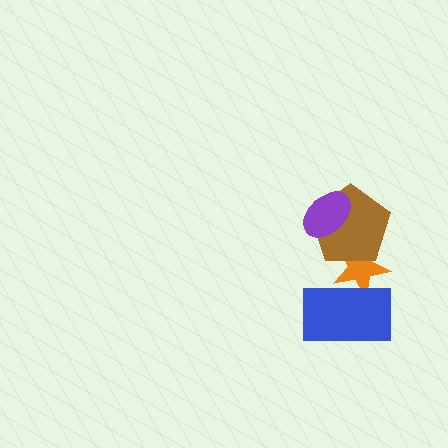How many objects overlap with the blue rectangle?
1 object overlaps with the blue rectangle.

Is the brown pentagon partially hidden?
Yes, it is partially covered by another shape.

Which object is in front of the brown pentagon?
The purple ellipse is in front of the brown pentagon.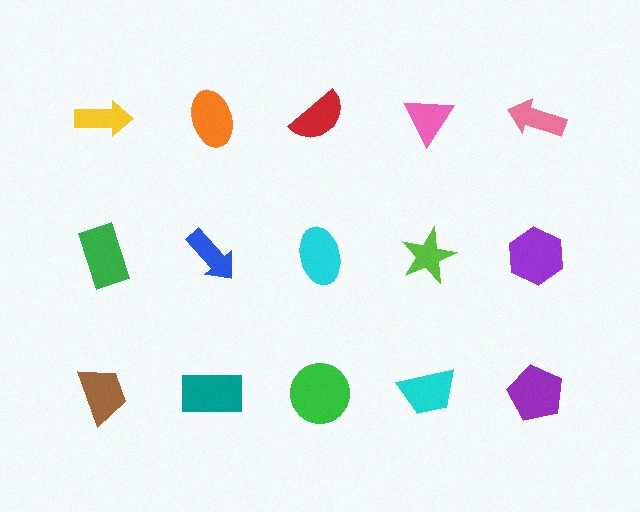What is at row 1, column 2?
An orange ellipse.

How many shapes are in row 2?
5 shapes.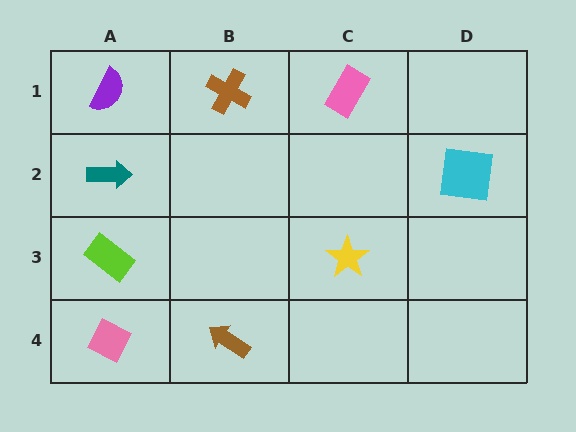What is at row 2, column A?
A teal arrow.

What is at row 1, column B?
A brown cross.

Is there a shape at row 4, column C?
No, that cell is empty.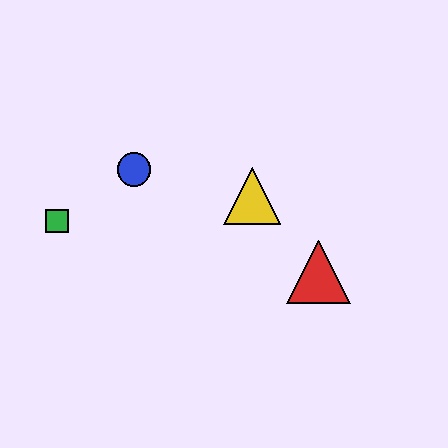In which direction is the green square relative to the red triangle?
The green square is to the left of the red triangle.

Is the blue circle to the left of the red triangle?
Yes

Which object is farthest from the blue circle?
The red triangle is farthest from the blue circle.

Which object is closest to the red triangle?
The yellow triangle is closest to the red triangle.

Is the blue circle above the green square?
Yes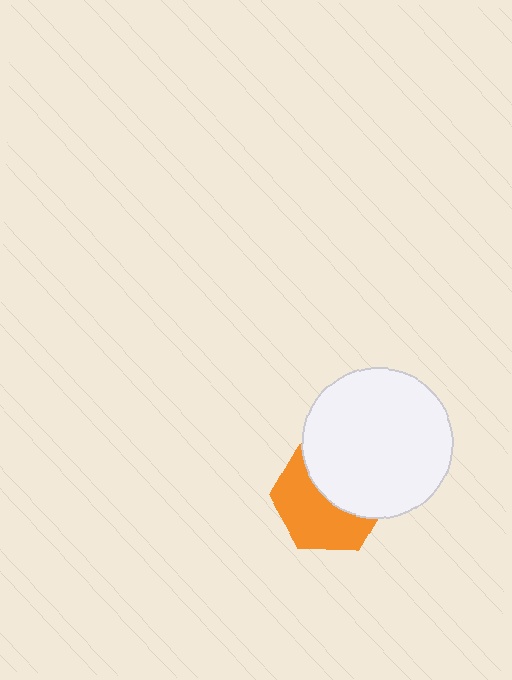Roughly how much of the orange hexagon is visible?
About half of it is visible (roughly 53%).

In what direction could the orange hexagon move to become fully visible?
The orange hexagon could move down. That would shift it out from behind the white circle entirely.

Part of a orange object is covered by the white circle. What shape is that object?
It is a hexagon.